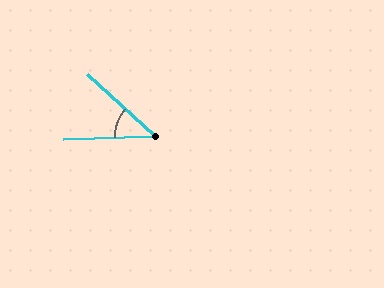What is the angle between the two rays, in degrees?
Approximately 44 degrees.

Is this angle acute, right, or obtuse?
It is acute.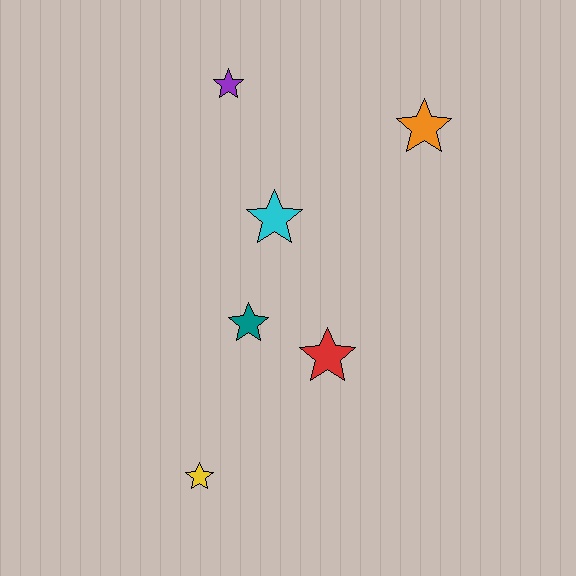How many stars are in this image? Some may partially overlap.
There are 6 stars.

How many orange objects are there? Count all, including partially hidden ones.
There is 1 orange object.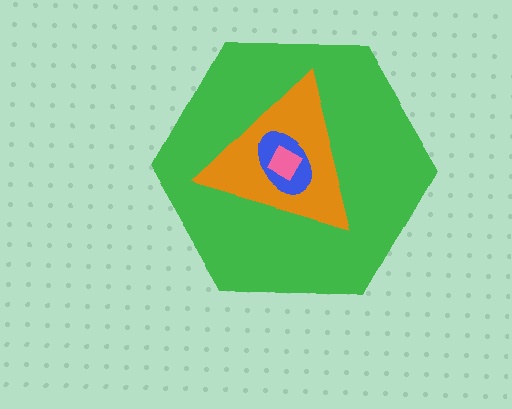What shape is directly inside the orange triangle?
The blue ellipse.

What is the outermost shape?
The green hexagon.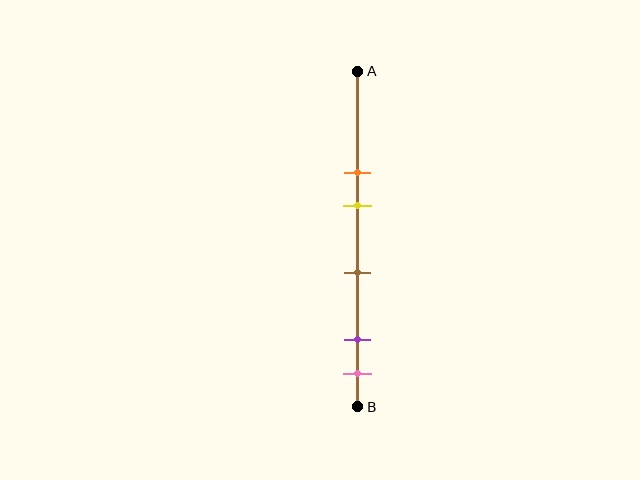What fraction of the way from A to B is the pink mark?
The pink mark is approximately 90% (0.9) of the way from A to B.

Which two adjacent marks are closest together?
The purple and pink marks are the closest adjacent pair.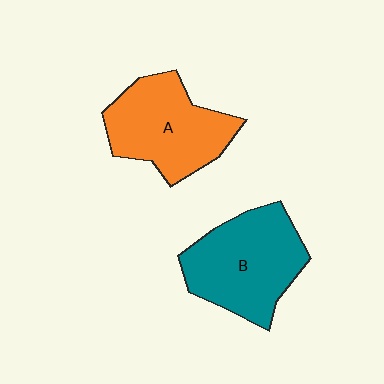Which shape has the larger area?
Shape B (teal).